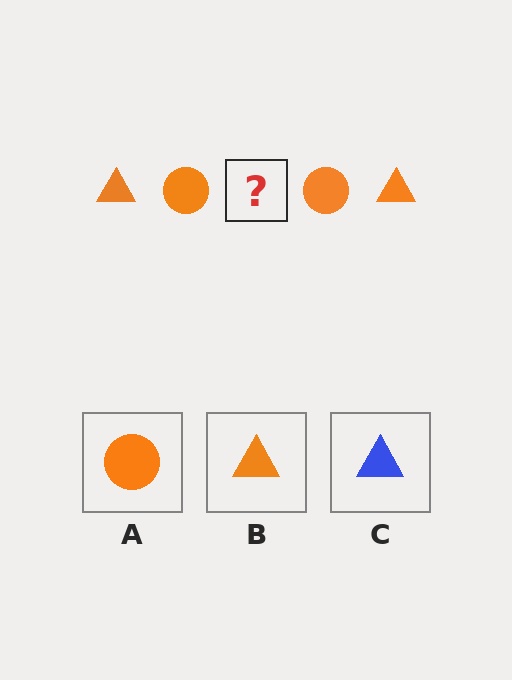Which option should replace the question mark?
Option B.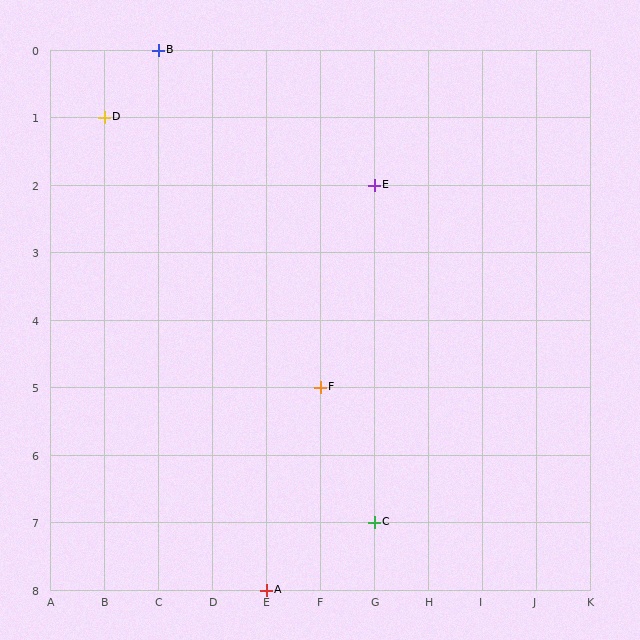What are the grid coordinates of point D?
Point D is at grid coordinates (B, 1).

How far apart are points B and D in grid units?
Points B and D are 1 column and 1 row apart (about 1.4 grid units diagonally).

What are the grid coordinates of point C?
Point C is at grid coordinates (G, 7).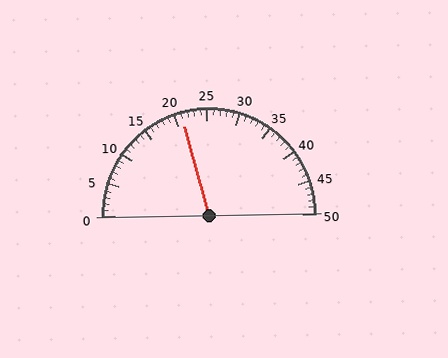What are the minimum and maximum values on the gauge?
The gauge ranges from 0 to 50.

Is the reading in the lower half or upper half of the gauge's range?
The reading is in the lower half of the range (0 to 50).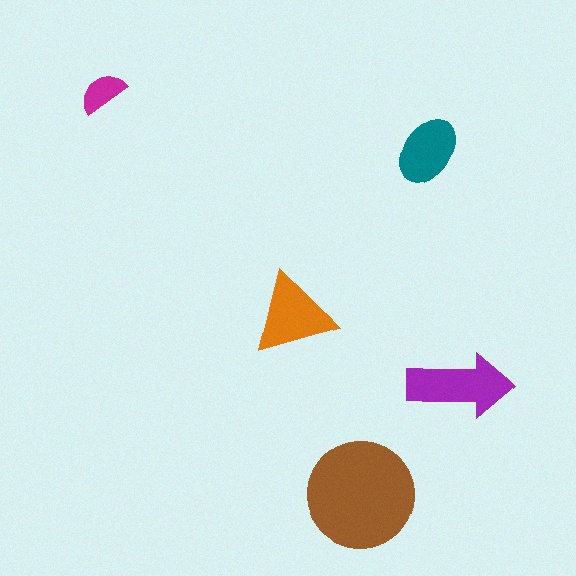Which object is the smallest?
The magenta semicircle.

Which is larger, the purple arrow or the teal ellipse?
The purple arrow.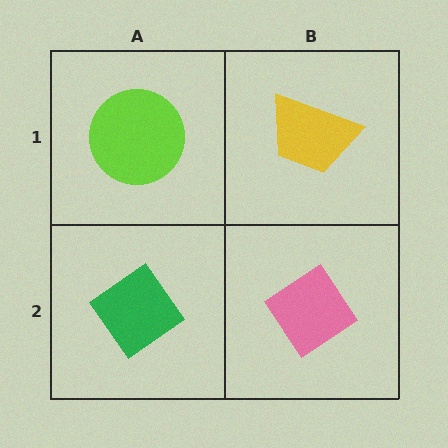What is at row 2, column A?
A green diamond.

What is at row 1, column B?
A yellow trapezoid.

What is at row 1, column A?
A lime circle.